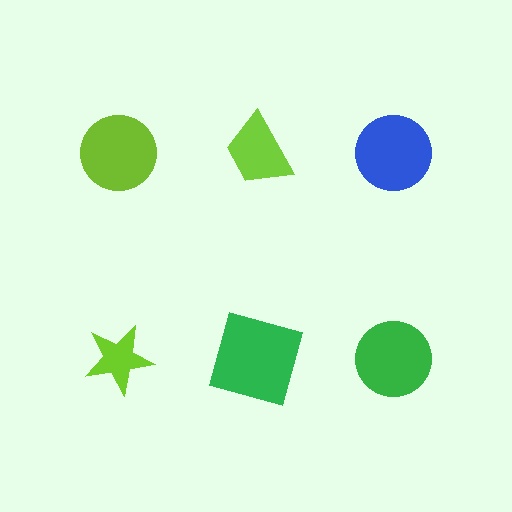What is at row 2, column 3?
A green circle.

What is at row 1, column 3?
A blue circle.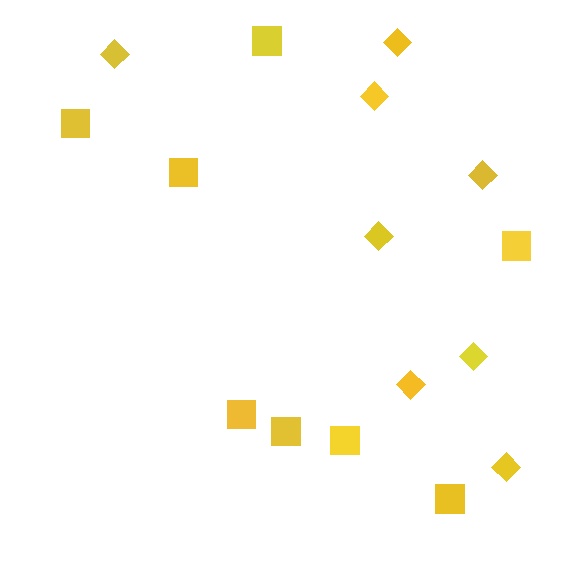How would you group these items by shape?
There are 2 groups: one group of squares (8) and one group of diamonds (8).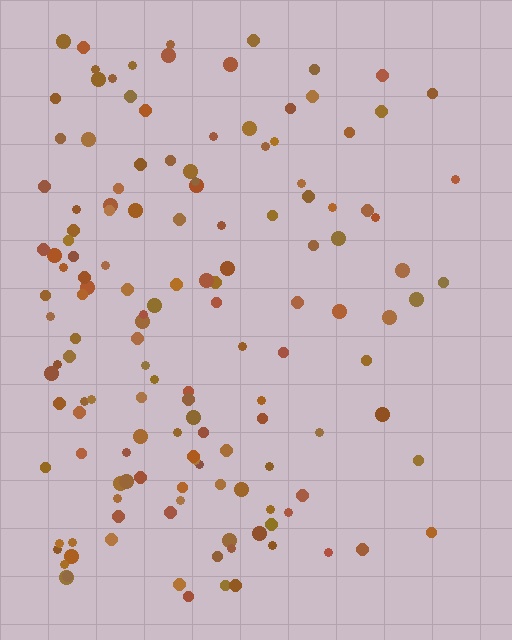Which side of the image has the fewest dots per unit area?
The right.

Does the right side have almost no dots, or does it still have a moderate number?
Still a moderate number, just noticeably fewer than the left.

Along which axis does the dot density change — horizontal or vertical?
Horizontal.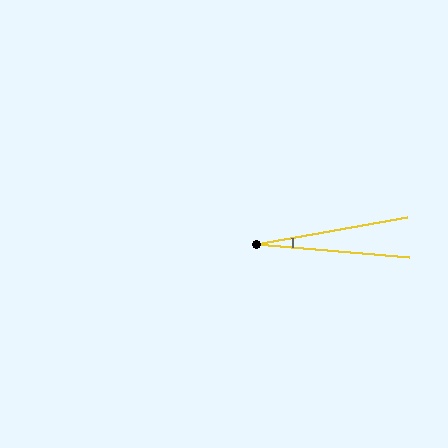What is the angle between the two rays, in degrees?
Approximately 15 degrees.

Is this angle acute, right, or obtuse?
It is acute.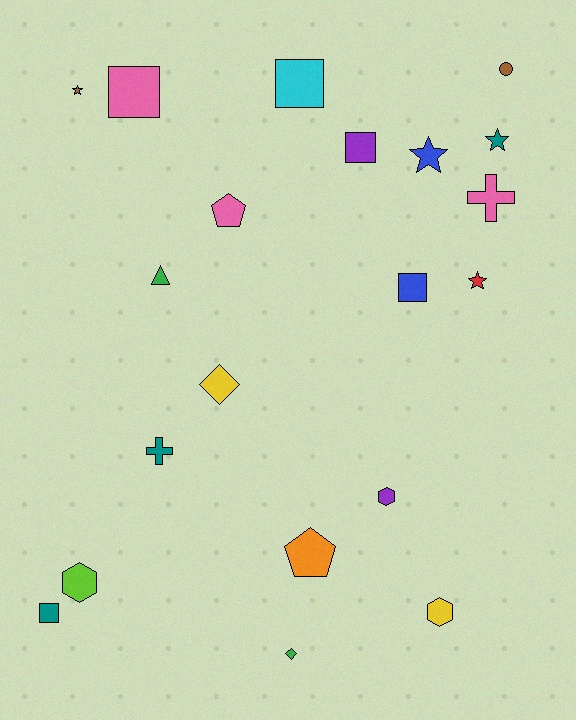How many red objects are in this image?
There is 1 red object.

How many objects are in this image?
There are 20 objects.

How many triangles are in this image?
There is 1 triangle.